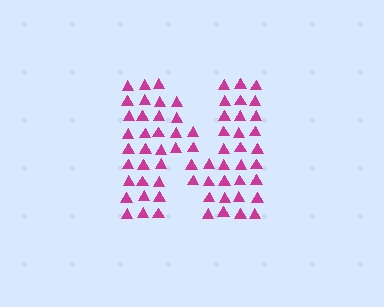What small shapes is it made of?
It is made of small triangles.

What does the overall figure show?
The overall figure shows the letter N.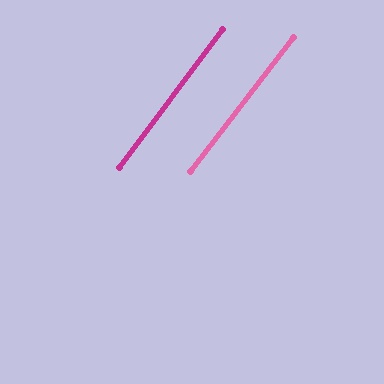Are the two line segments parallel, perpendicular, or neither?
Parallel — their directions differ by only 0.9°.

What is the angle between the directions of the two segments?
Approximately 1 degree.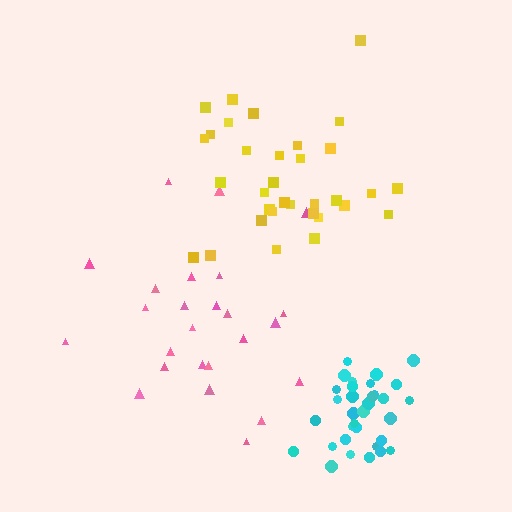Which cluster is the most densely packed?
Cyan.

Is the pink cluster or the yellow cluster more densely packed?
Yellow.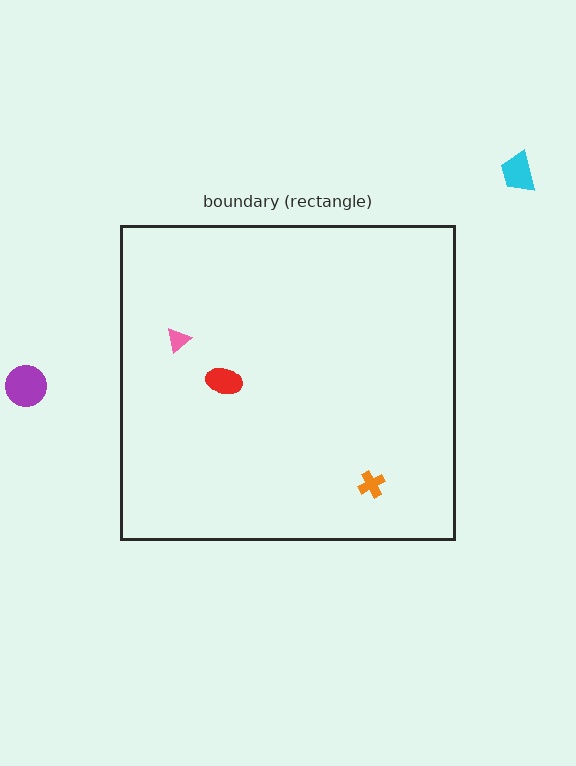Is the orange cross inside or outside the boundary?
Inside.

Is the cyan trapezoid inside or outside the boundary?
Outside.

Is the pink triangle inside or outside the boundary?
Inside.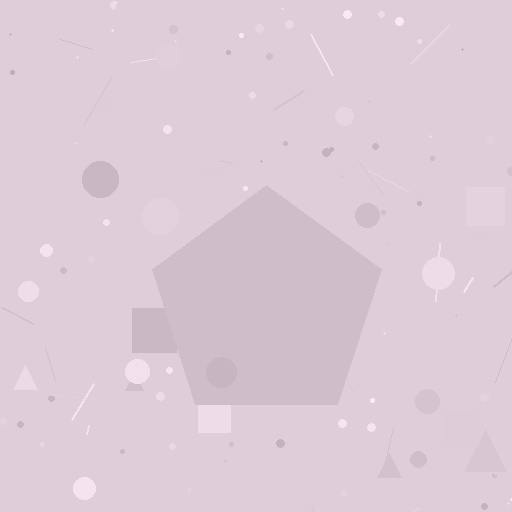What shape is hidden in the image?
A pentagon is hidden in the image.